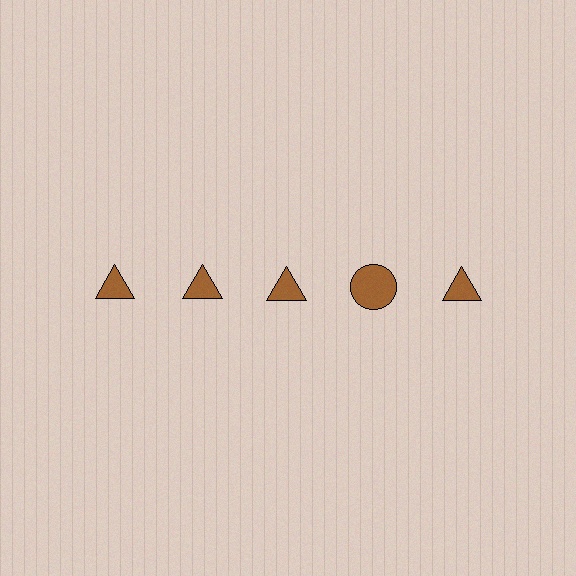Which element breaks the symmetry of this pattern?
The brown circle in the top row, second from right column breaks the symmetry. All other shapes are brown triangles.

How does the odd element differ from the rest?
It has a different shape: circle instead of triangle.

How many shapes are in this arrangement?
There are 5 shapes arranged in a grid pattern.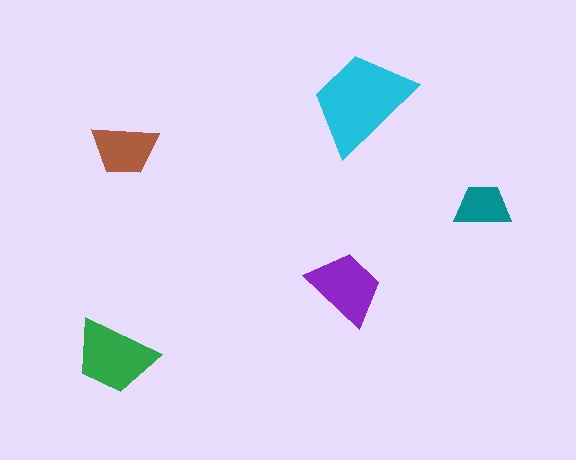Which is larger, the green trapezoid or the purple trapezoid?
The green one.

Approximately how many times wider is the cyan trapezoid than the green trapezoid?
About 1.5 times wider.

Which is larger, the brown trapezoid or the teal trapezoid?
The brown one.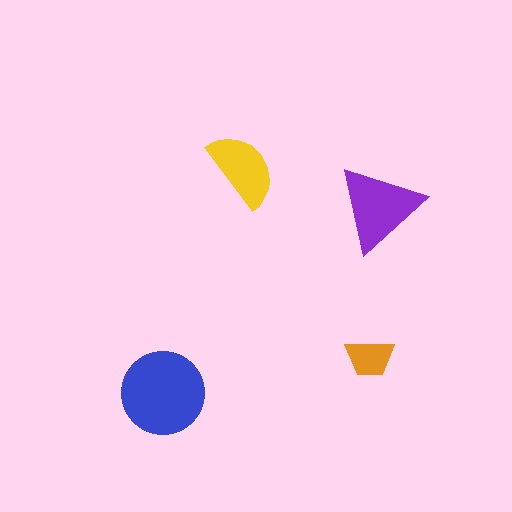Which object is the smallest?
The orange trapezoid.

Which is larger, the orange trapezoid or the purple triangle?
The purple triangle.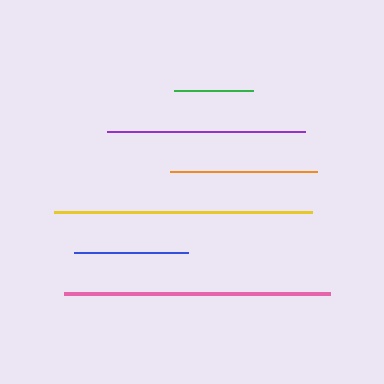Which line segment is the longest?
The pink line is the longest at approximately 266 pixels.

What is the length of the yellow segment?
The yellow segment is approximately 258 pixels long.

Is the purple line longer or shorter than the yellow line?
The yellow line is longer than the purple line.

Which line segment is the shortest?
The green line is the shortest at approximately 79 pixels.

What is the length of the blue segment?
The blue segment is approximately 113 pixels long.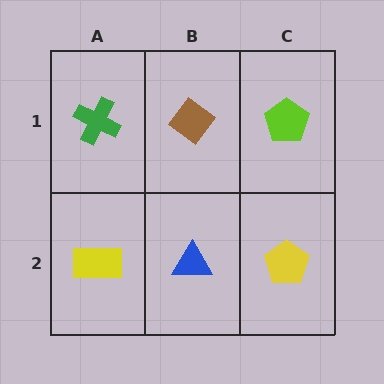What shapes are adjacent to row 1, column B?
A blue triangle (row 2, column B), a green cross (row 1, column A), a lime pentagon (row 1, column C).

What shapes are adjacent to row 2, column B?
A brown diamond (row 1, column B), a yellow rectangle (row 2, column A), a yellow pentagon (row 2, column C).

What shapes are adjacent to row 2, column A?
A green cross (row 1, column A), a blue triangle (row 2, column B).